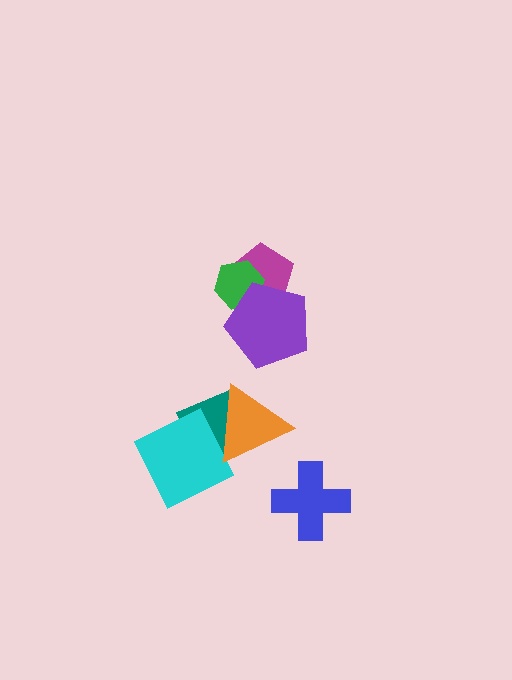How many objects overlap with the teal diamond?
2 objects overlap with the teal diamond.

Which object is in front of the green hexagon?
The purple pentagon is in front of the green hexagon.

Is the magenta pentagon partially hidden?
Yes, it is partially covered by another shape.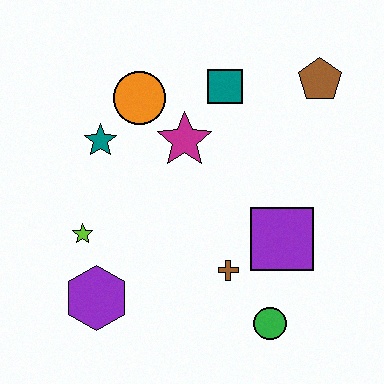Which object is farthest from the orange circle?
The green circle is farthest from the orange circle.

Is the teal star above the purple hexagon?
Yes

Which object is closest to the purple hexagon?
The lime star is closest to the purple hexagon.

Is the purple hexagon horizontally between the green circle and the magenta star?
No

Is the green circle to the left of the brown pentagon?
Yes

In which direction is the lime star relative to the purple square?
The lime star is to the left of the purple square.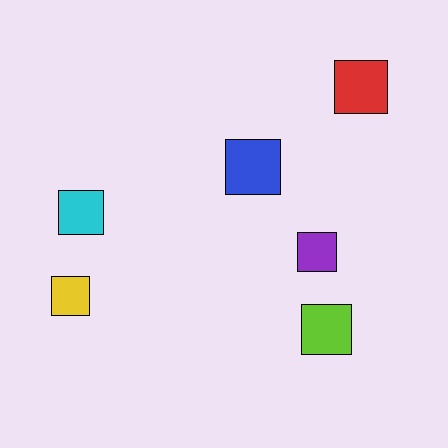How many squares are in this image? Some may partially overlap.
There are 6 squares.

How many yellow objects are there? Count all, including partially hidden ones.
There is 1 yellow object.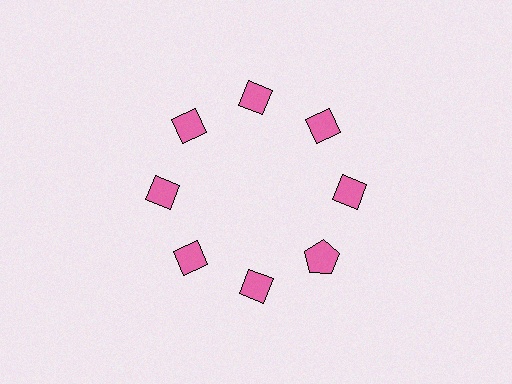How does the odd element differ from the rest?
It has a different shape: pentagon instead of diamond.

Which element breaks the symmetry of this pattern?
The pink pentagon at roughly the 4 o'clock position breaks the symmetry. All other shapes are pink diamonds.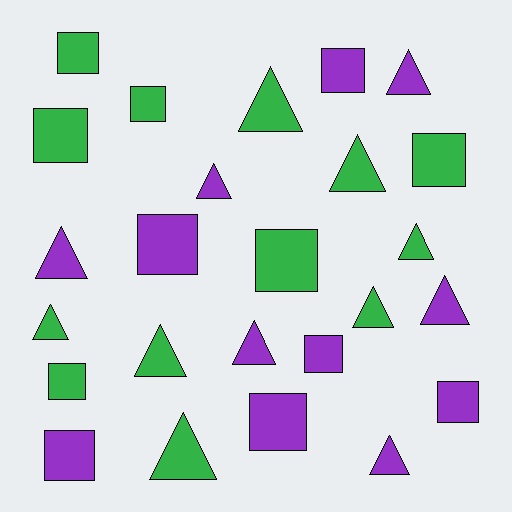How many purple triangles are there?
There are 6 purple triangles.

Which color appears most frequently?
Green, with 13 objects.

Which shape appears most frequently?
Triangle, with 13 objects.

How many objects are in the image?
There are 25 objects.